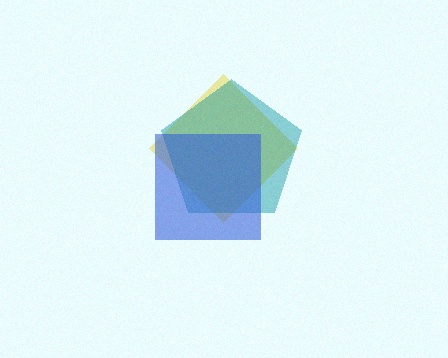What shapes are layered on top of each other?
The layered shapes are: a yellow diamond, a teal pentagon, a blue square.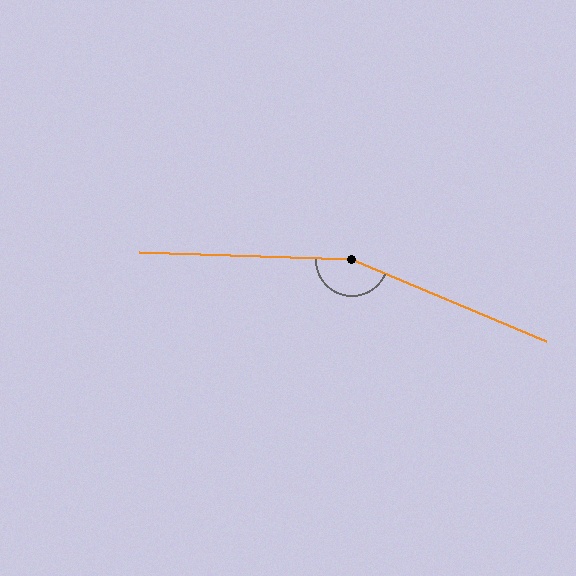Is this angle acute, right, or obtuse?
It is obtuse.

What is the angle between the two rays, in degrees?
Approximately 159 degrees.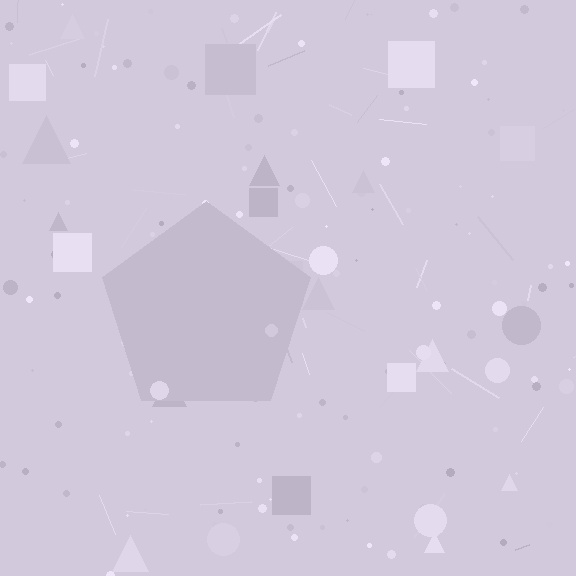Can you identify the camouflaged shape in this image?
The camouflaged shape is a pentagon.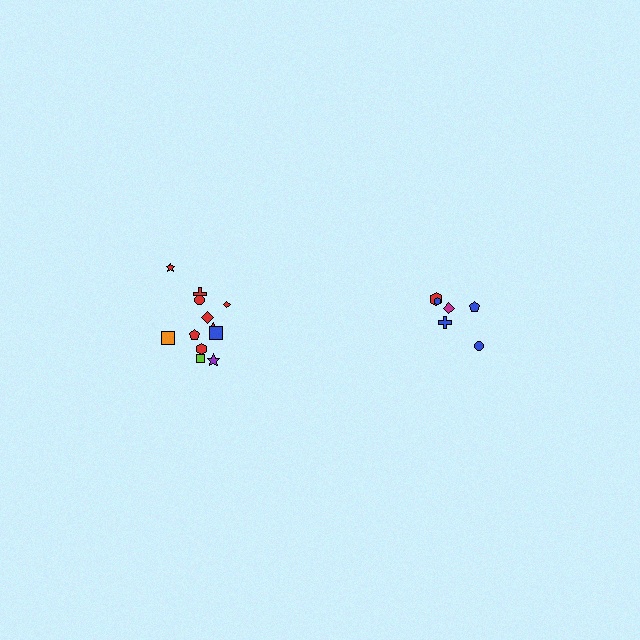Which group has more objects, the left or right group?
The left group.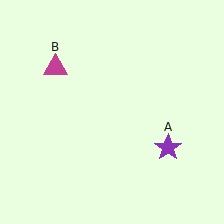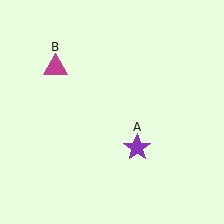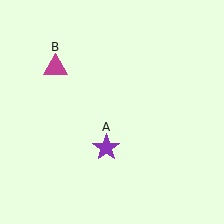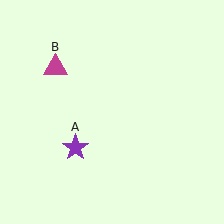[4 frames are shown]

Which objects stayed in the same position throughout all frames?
Magenta triangle (object B) remained stationary.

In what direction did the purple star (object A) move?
The purple star (object A) moved left.